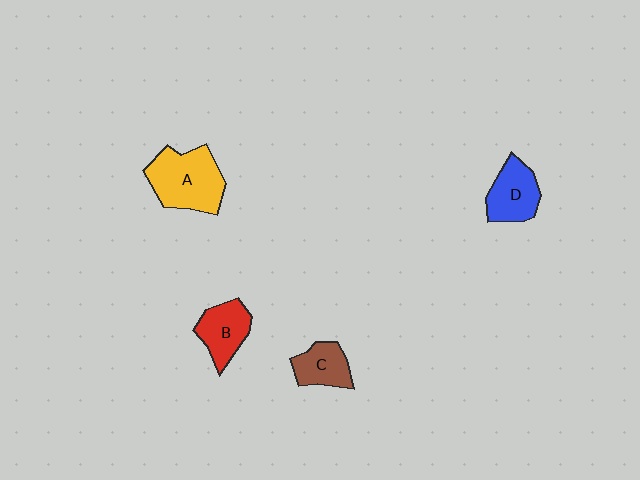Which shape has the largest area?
Shape A (yellow).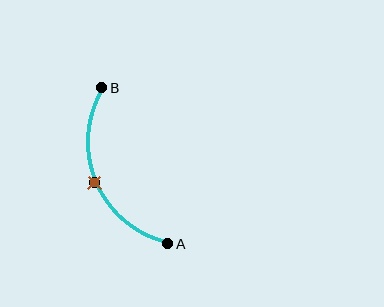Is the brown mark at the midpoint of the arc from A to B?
Yes. The brown mark lies on the arc at equal arc-length from both A and B — it is the arc midpoint.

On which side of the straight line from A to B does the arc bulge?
The arc bulges to the left of the straight line connecting A and B.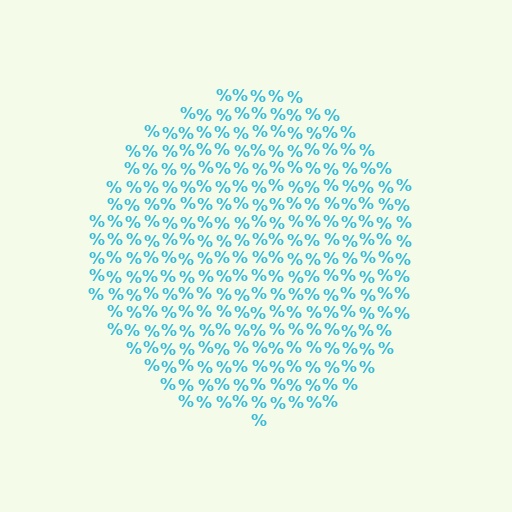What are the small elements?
The small elements are percent signs.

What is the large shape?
The large shape is a circle.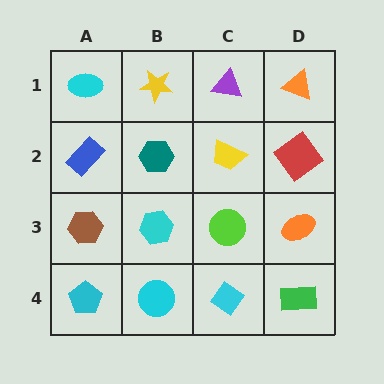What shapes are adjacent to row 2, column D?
An orange triangle (row 1, column D), an orange ellipse (row 3, column D), a yellow trapezoid (row 2, column C).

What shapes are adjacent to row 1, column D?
A red diamond (row 2, column D), a purple triangle (row 1, column C).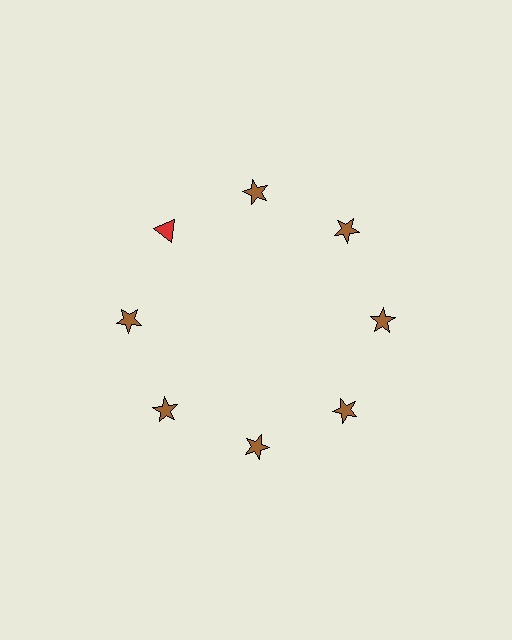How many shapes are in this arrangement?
There are 8 shapes arranged in a ring pattern.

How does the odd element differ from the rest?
It differs in both color (red instead of brown) and shape (triangle instead of star).